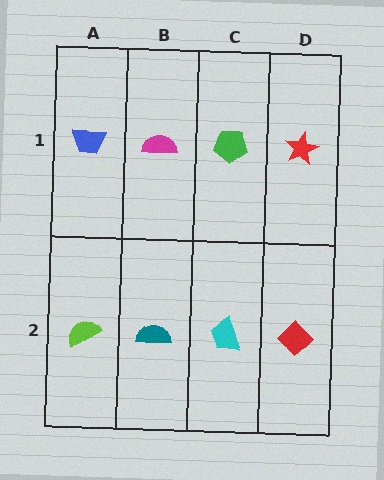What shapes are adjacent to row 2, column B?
A magenta semicircle (row 1, column B), a lime semicircle (row 2, column A), a cyan trapezoid (row 2, column C).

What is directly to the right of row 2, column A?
A teal semicircle.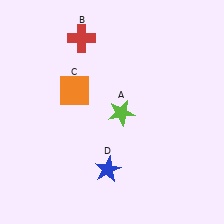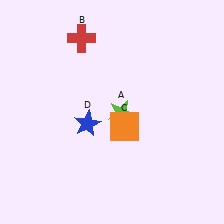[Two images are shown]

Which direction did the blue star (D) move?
The blue star (D) moved up.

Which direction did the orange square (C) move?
The orange square (C) moved right.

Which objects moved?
The objects that moved are: the orange square (C), the blue star (D).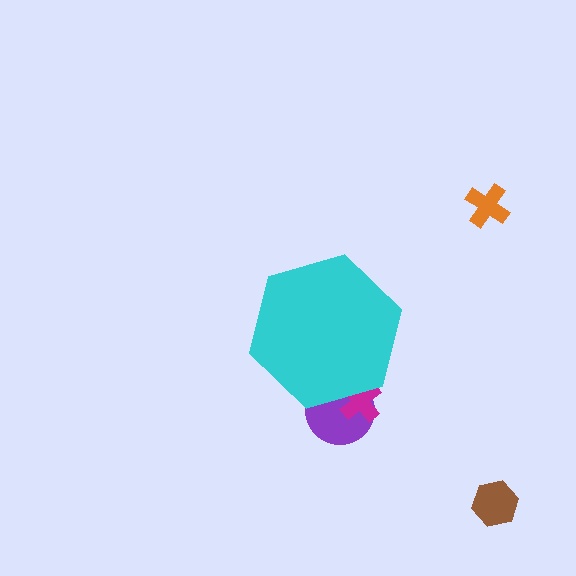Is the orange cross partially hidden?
No, the orange cross is fully visible.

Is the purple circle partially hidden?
Yes, the purple circle is partially hidden behind the cyan hexagon.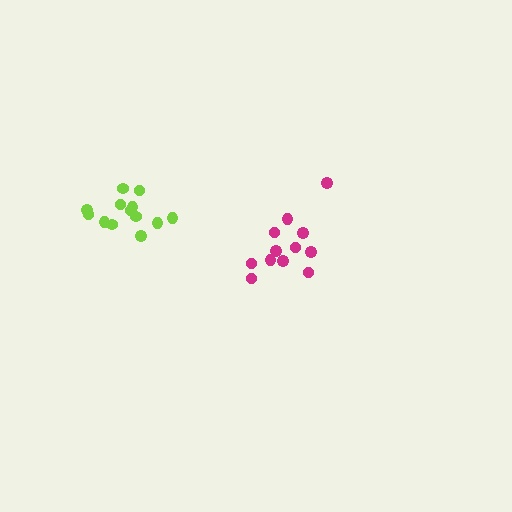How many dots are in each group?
Group 1: 13 dots, Group 2: 12 dots (25 total).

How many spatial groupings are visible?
There are 2 spatial groupings.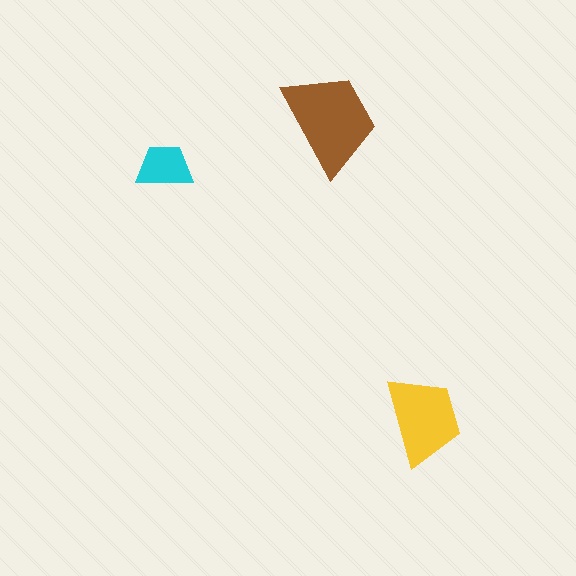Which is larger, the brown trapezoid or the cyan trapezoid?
The brown one.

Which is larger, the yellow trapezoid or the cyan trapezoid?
The yellow one.